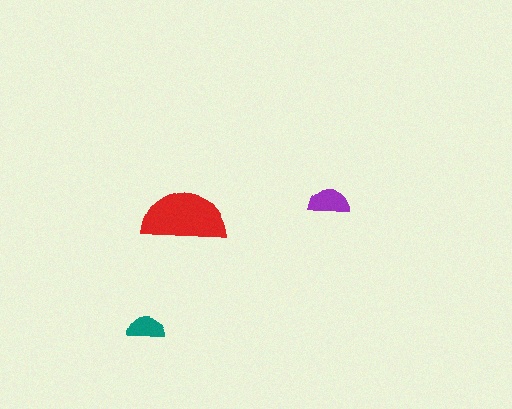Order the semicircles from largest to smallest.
the red one, the purple one, the teal one.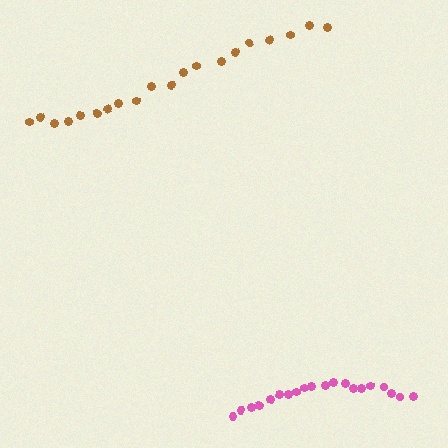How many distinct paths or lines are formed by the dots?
There are 2 distinct paths.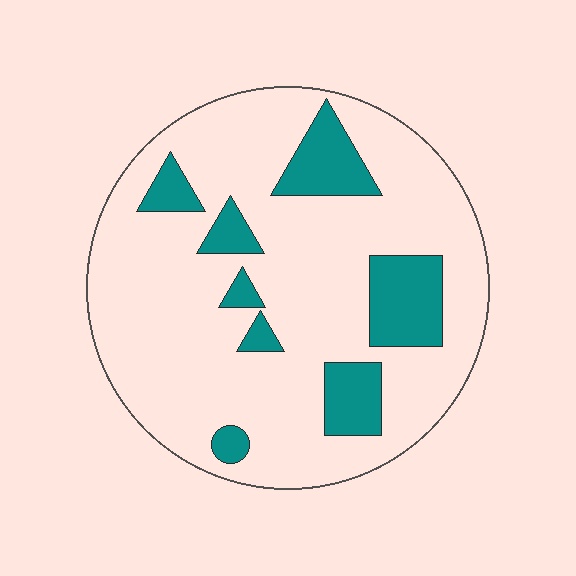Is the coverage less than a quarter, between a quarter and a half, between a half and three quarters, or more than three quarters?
Less than a quarter.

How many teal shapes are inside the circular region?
8.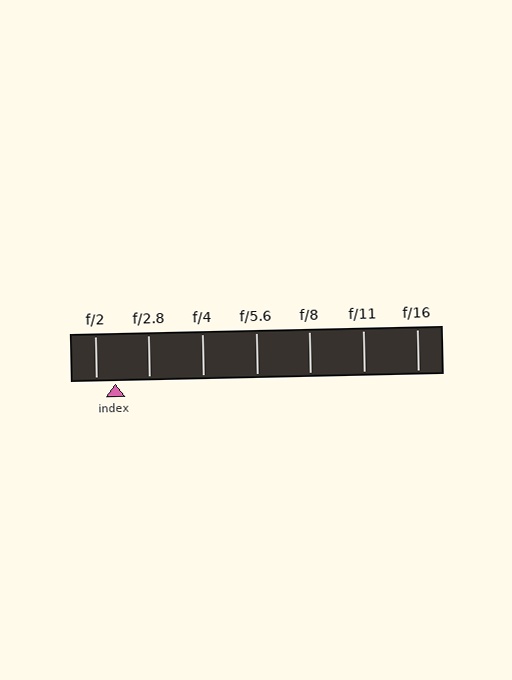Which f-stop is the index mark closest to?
The index mark is closest to f/2.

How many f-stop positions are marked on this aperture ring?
There are 7 f-stop positions marked.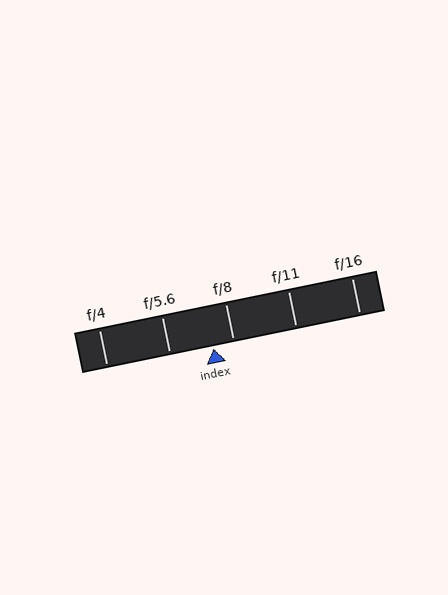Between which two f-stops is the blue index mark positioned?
The index mark is between f/5.6 and f/8.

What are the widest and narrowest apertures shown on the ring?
The widest aperture shown is f/4 and the narrowest is f/16.